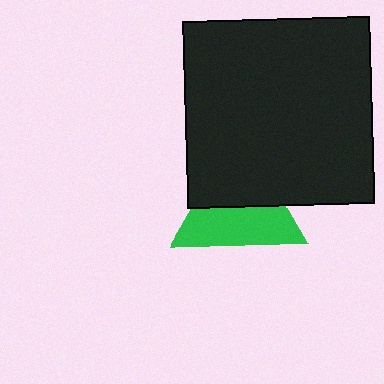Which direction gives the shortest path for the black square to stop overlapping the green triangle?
Moving up gives the shortest separation.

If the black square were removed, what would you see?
You would see the complete green triangle.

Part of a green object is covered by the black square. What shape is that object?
It is a triangle.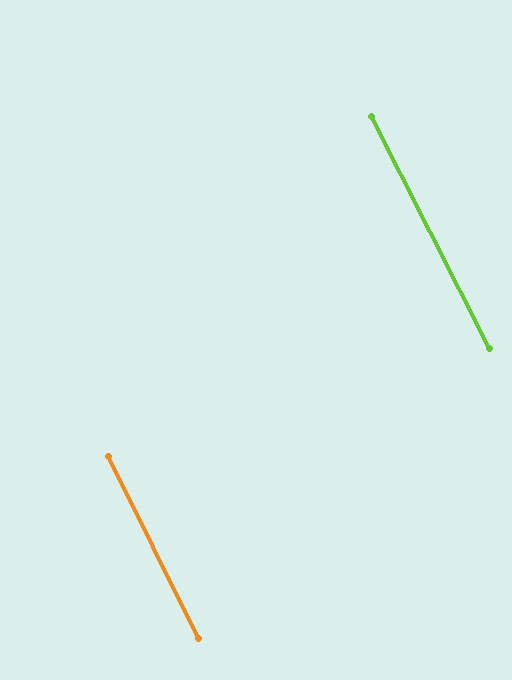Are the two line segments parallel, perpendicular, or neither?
Parallel — their directions differ by only 0.5°.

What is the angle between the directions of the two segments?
Approximately 1 degree.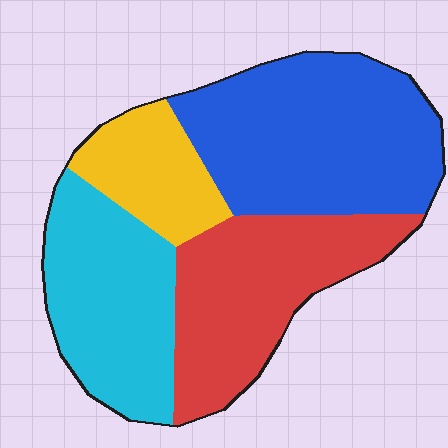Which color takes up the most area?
Blue, at roughly 35%.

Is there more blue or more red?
Blue.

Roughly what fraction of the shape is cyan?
Cyan covers around 25% of the shape.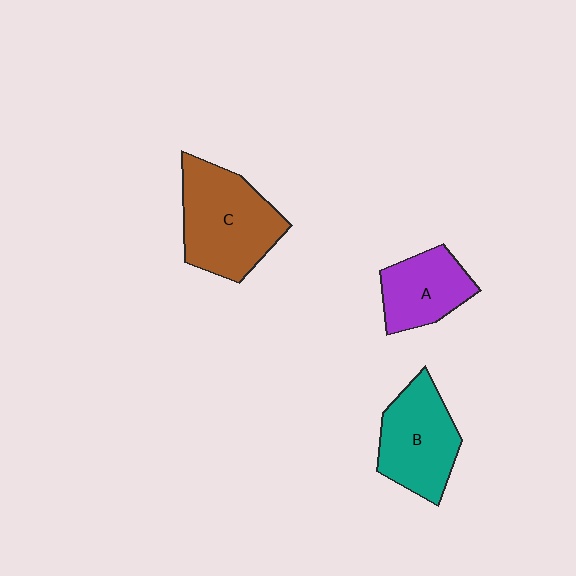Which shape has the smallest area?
Shape A (purple).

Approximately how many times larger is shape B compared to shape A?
Approximately 1.3 times.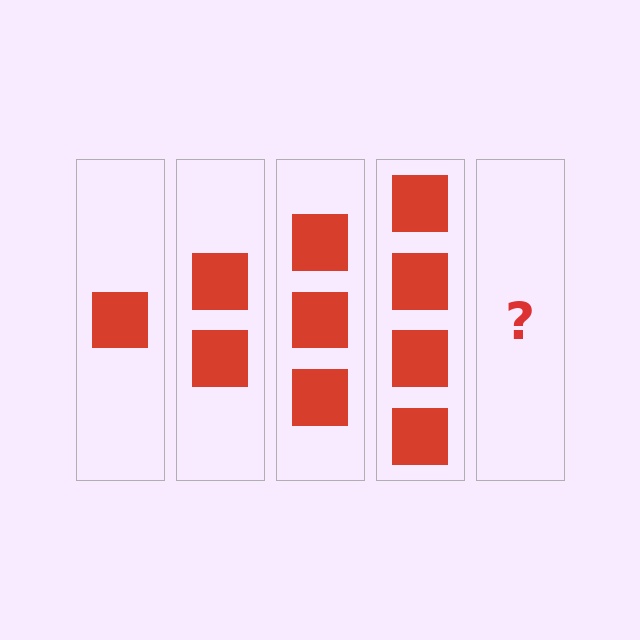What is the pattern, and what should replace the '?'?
The pattern is that each step adds one more square. The '?' should be 5 squares.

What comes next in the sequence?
The next element should be 5 squares.